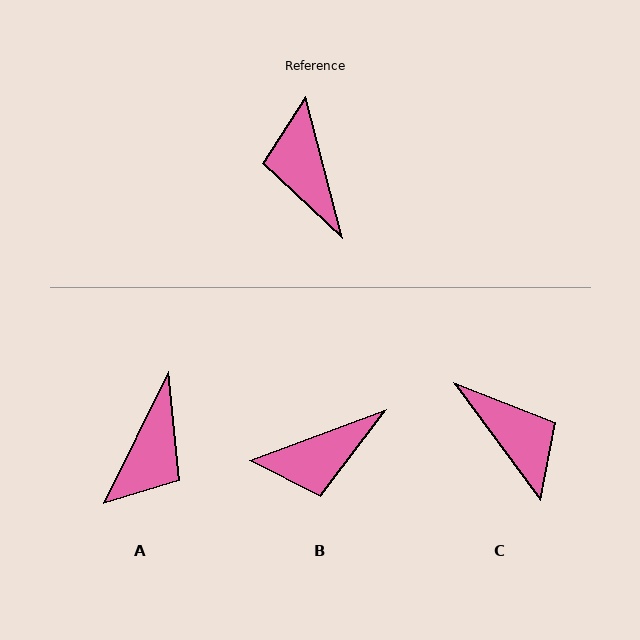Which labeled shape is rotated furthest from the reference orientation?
C, about 158 degrees away.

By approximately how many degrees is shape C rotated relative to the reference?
Approximately 158 degrees clockwise.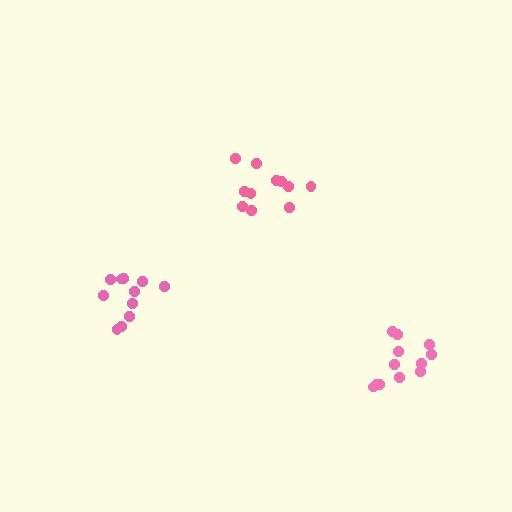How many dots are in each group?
Group 1: 12 dots, Group 2: 11 dots, Group 3: 11 dots (34 total).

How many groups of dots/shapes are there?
There are 3 groups.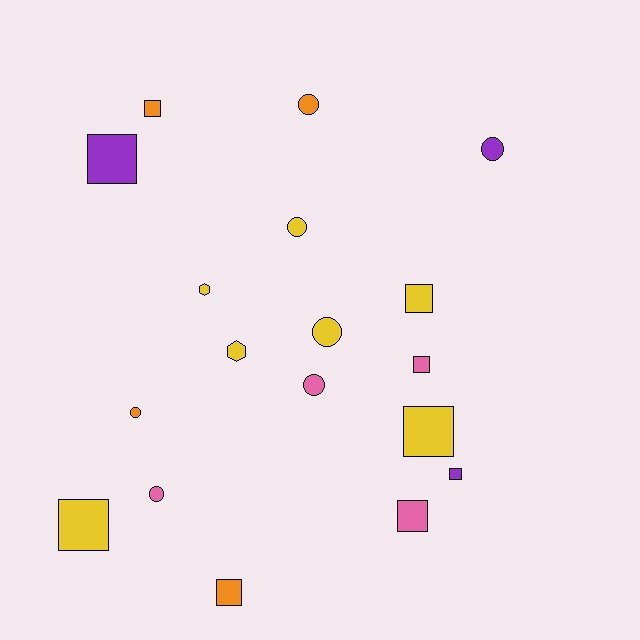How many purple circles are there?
There is 1 purple circle.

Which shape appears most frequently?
Square, with 9 objects.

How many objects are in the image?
There are 18 objects.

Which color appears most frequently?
Yellow, with 7 objects.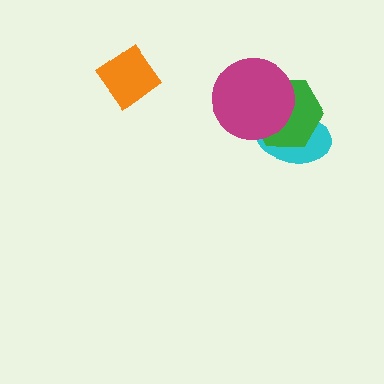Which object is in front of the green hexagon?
The magenta circle is in front of the green hexagon.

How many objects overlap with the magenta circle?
2 objects overlap with the magenta circle.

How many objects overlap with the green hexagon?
2 objects overlap with the green hexagon.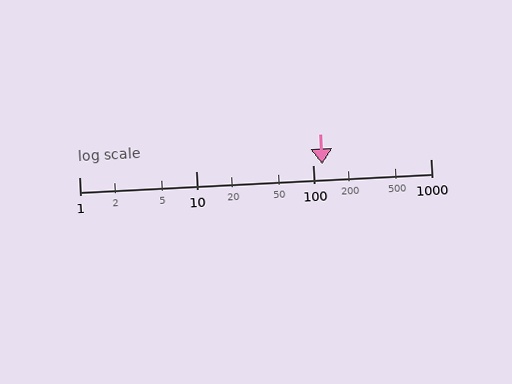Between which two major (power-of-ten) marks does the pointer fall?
The pointer is between 100 and 1000.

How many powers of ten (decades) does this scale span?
The scale spans 3 decades, from 1 to 1000.